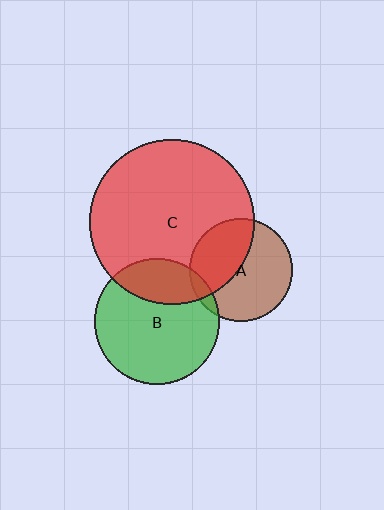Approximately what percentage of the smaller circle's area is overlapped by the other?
Approximately 25%.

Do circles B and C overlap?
Yes.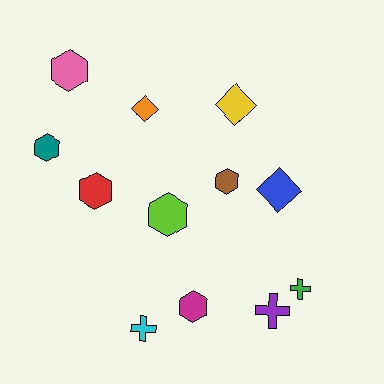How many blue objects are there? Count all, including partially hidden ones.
There is 1 blue object.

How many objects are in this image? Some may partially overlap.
There are 12 objects.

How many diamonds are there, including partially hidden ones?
There are 3 diamonds.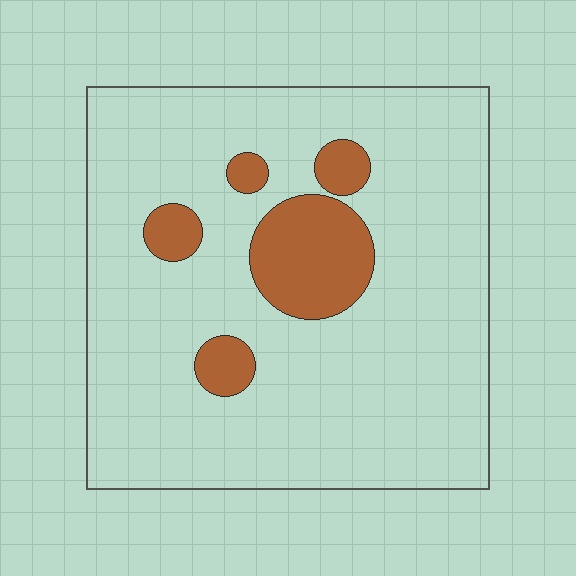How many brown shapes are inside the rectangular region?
5.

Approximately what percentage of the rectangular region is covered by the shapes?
Approximately 15%.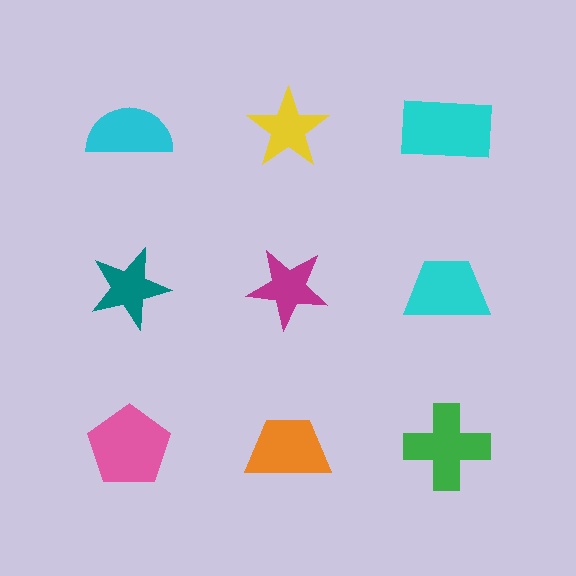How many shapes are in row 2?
3 shapes.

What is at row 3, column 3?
A green cross.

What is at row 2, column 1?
A teal star.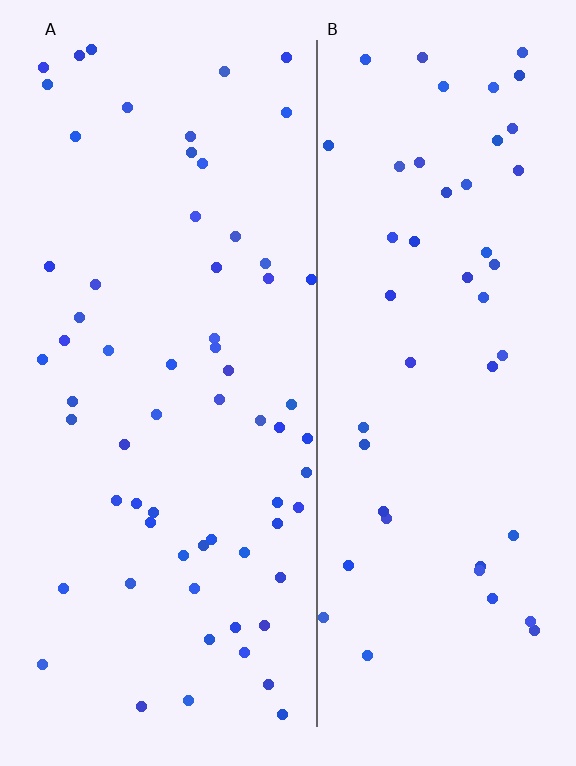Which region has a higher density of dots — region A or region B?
A (the left).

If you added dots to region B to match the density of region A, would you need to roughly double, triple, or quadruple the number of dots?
Approximately double.